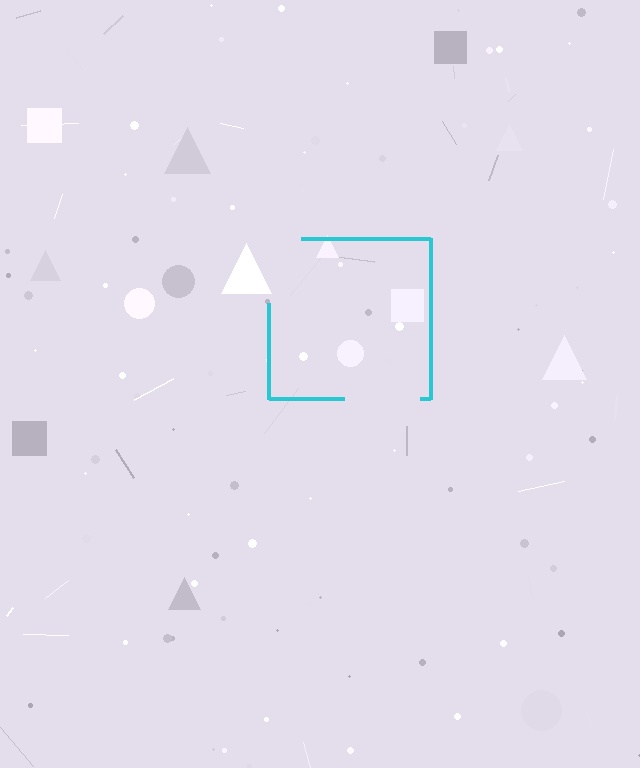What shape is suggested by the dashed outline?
The dashed outline suggests a square.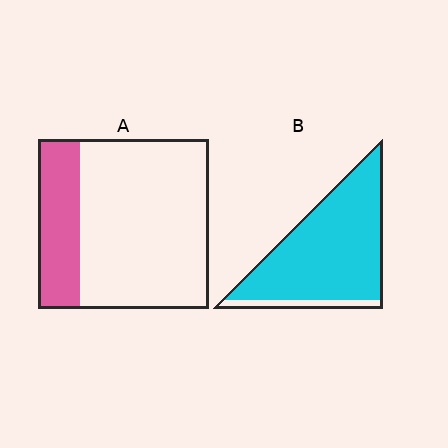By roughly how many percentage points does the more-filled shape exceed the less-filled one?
By roughly 65 percentage points (B over A).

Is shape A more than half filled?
No.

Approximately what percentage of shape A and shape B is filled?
A is approximately 25% and B is approximately 90%.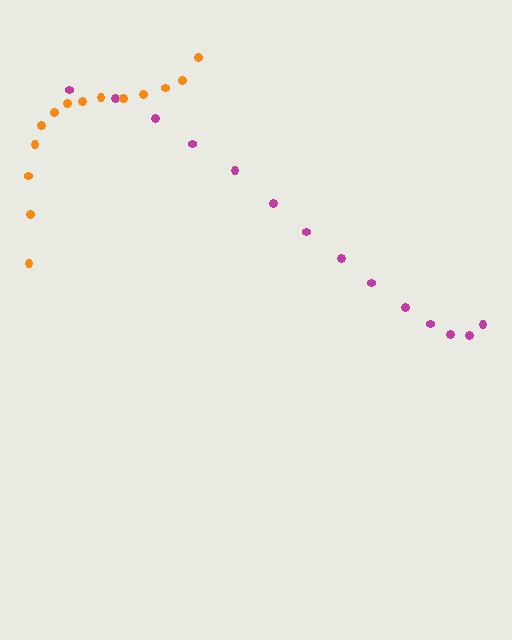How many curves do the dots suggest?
There are 2 distinct paths.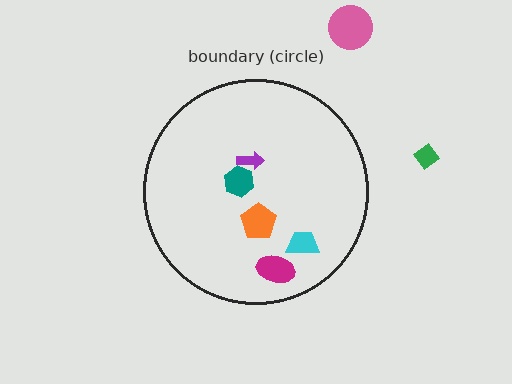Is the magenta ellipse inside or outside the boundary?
Inside.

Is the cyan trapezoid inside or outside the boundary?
Inside.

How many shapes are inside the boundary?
5 inside, 2 outside.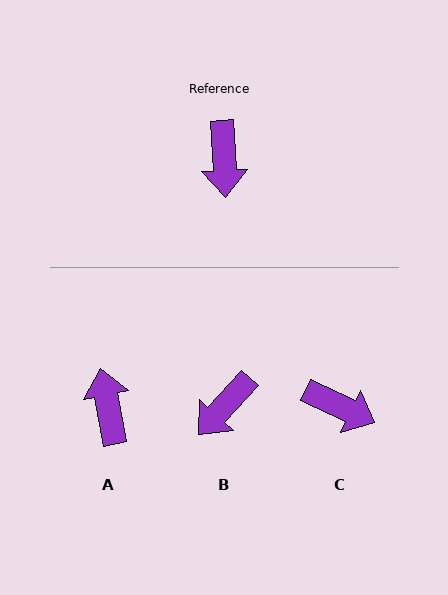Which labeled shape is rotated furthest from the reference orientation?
A, about 172 degrees away.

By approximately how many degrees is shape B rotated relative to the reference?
Approximately 45 degrees clockwise.